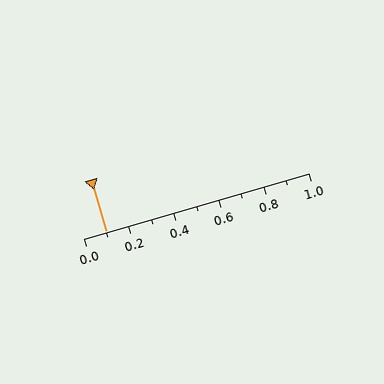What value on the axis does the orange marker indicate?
The marker indicates approximately 0.1.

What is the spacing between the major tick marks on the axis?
The major ticks are spaced 0.2 apart.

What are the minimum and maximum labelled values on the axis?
The axis runs from 0.0 to 1.0.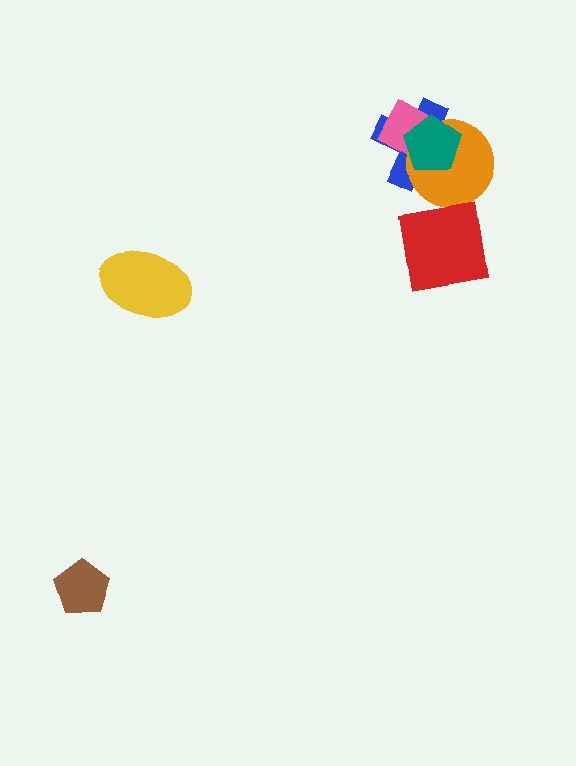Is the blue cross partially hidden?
Yes, it is partially covered by another shape.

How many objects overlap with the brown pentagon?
0 objects overlap with the brown pentagon.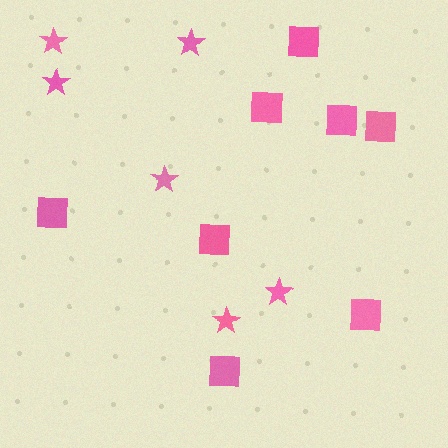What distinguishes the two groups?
There are 2 groups: one group of squares (8) and one group of stars (6).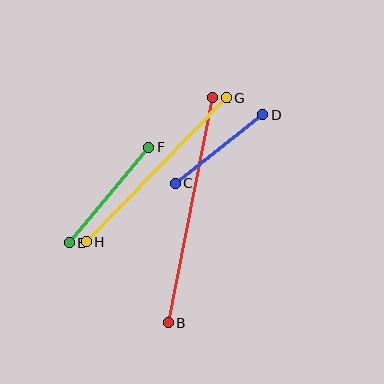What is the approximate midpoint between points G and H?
The midpoint is at approximately (156, 170) pixels.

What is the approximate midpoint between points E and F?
The midpoint is at approximately (109, 195) pixels.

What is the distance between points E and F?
The distance is approximately 124 pixels.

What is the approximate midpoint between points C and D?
The midpoint is at approximately (219, 149) pixels.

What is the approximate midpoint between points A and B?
The midpoint is at approximately (190, 210) pixels.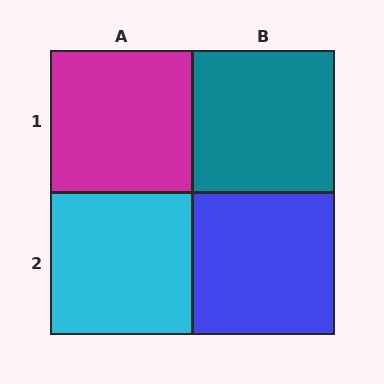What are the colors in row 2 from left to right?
Cyan, blue.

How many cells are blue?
1 cell is blue.